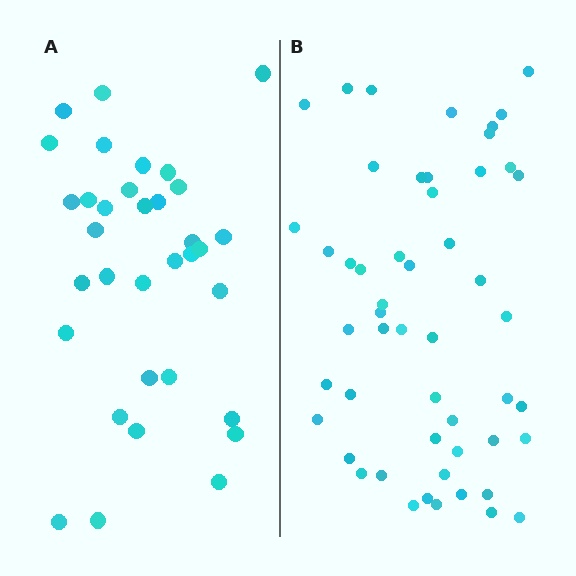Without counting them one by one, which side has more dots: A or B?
Region B (the right region) has more dots.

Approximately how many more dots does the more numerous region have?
Region B has approximately 20 more dots than region A.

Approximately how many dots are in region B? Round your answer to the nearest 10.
About 50 dots. (The exact count is 52, which rounds to 50.)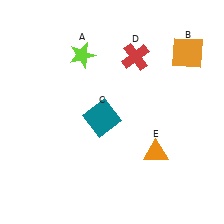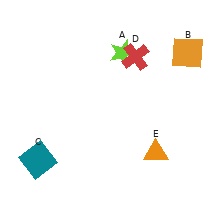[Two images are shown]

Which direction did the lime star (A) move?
The lime star (A) moved right.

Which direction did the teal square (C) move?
The teal square (C) moved left.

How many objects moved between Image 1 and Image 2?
2 objects moved between the two images.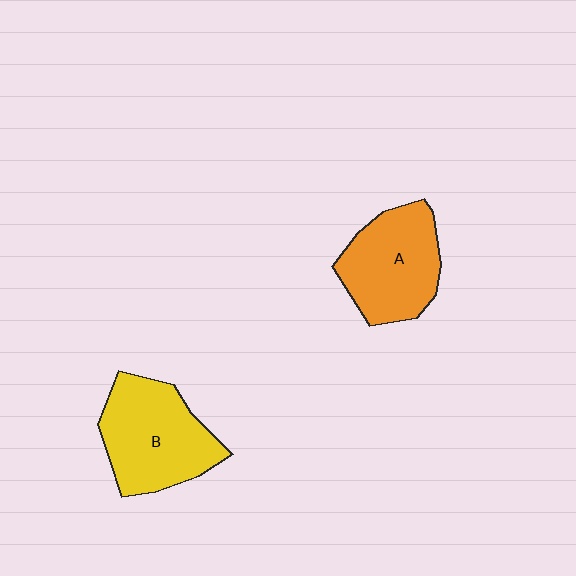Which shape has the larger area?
Shape B (yellow).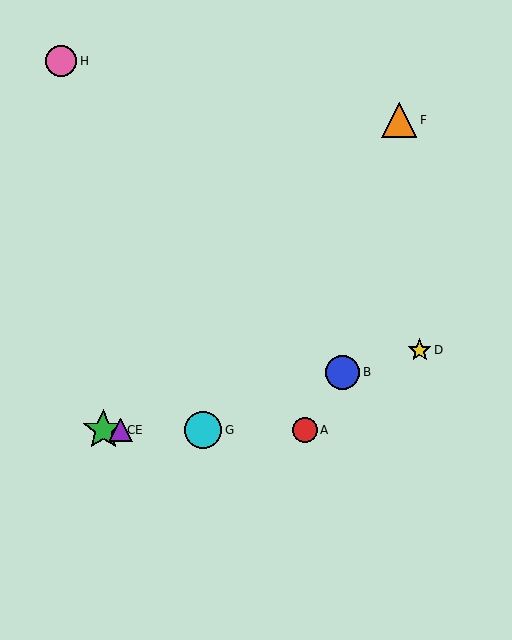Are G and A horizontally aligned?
Yes, both are at y≈430.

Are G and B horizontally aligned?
No, G is at y≈430 and B is at y≈372.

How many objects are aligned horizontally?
4 objects (A, C, E, G) are aligned horizontally.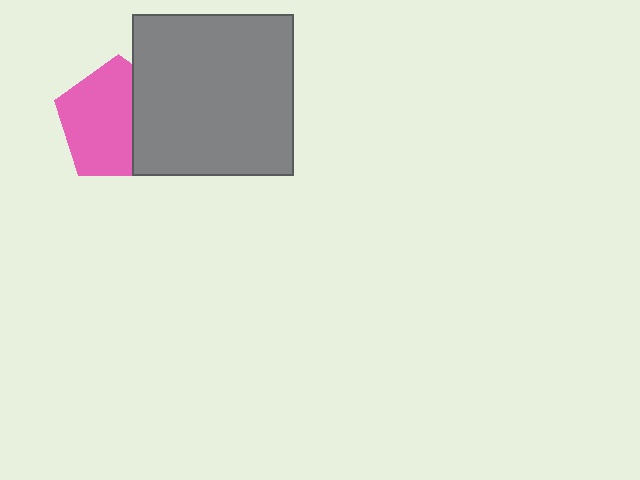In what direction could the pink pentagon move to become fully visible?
The pink pentagon could move left. That would shift it out from behind the gray square entirely.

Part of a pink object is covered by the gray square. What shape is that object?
It is a pentagon.